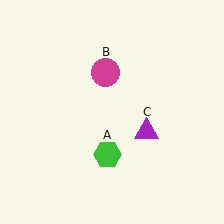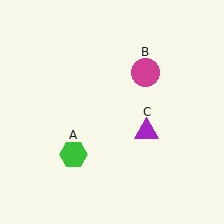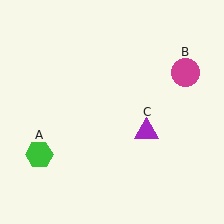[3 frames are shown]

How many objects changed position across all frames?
2 objects changed position: green hexagon (object A), magenta circle (object B).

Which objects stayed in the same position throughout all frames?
Purple triangle (object C) remained stationary.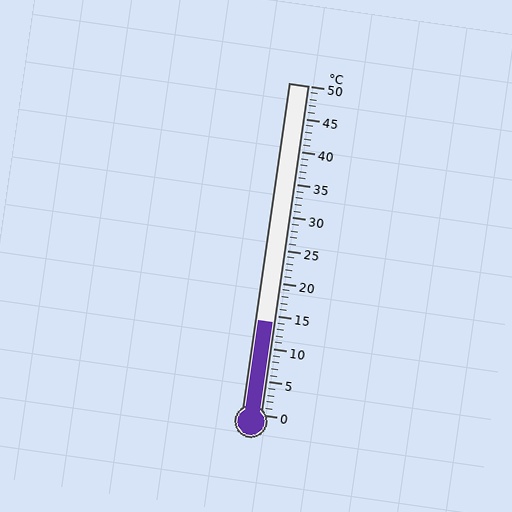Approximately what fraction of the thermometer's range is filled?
The thermometer is filled to approximately 30% of its range.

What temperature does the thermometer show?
The thermometer shows approximately 14°C.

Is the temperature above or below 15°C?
The temperature is below 15°C.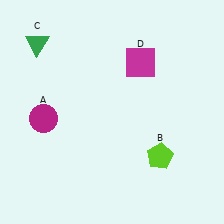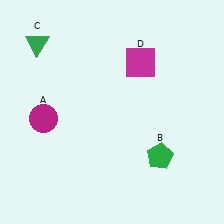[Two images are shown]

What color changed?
The pentagon (B) changed from lime in Image 1 to green in Image 2.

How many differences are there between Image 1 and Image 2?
There is 1 difference between the two images.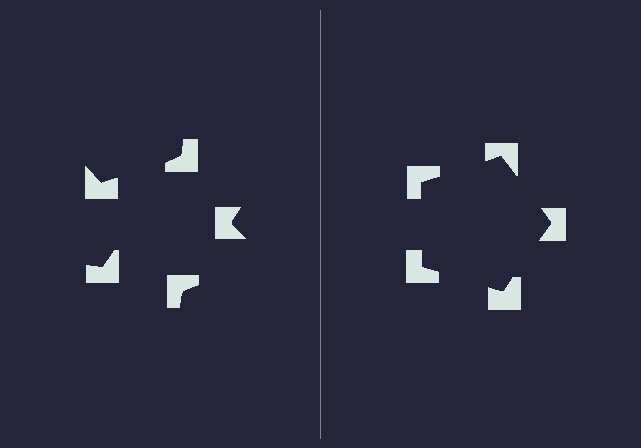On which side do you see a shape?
An illusory pentagon appears on the right side. On the left side the wedge cuts are rotated, so no coherent shape forms.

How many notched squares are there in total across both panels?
10 — 5 on each side.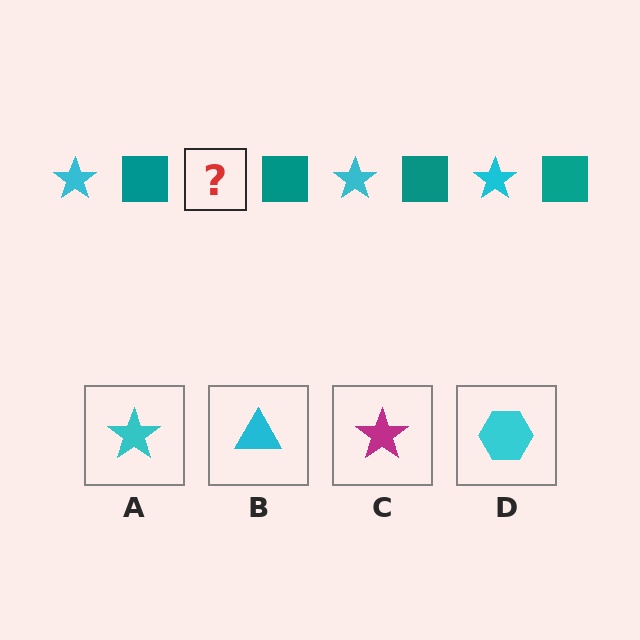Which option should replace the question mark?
Option A.